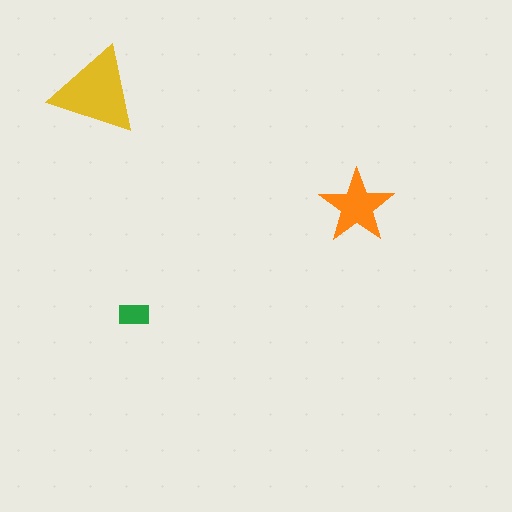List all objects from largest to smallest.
The yellow triangle, the orange star, the green rectangle.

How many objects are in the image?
There are 3 objects in the image.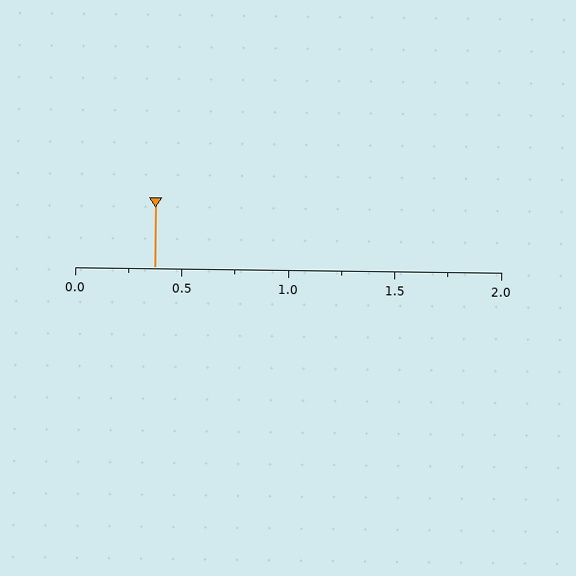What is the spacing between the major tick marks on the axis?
The major ticks are spaced 0.5 apart.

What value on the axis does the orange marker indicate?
The marker indicates approximately 0.38.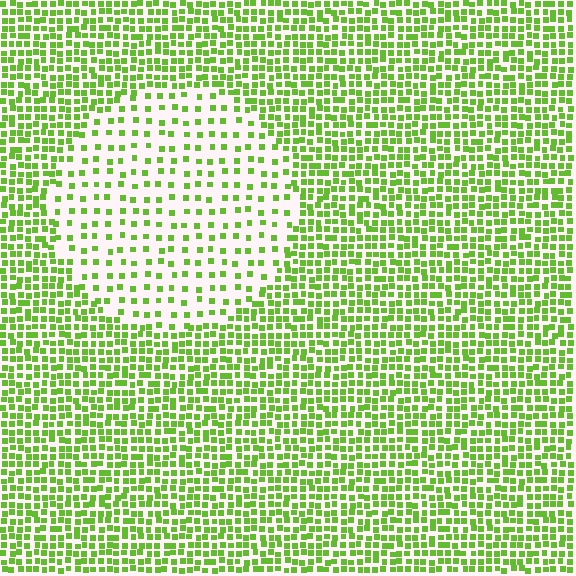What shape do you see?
I see a circle.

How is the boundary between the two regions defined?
The boundary is defined by a change in element density (approximately 2.5x ratio). All elements are the same color, size, and shape.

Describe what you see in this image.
The image contains small lime elements arranged at two different densities. A circle-shaped region is visible where the elements are less densely packed than the surrounding area.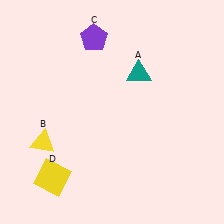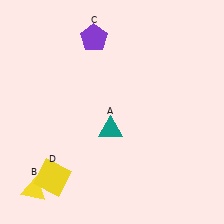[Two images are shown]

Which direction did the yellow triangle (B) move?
The yellow triangle (B) moved down.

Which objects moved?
The objects that moved are: the teal triangle (A), the yellow triangle (B).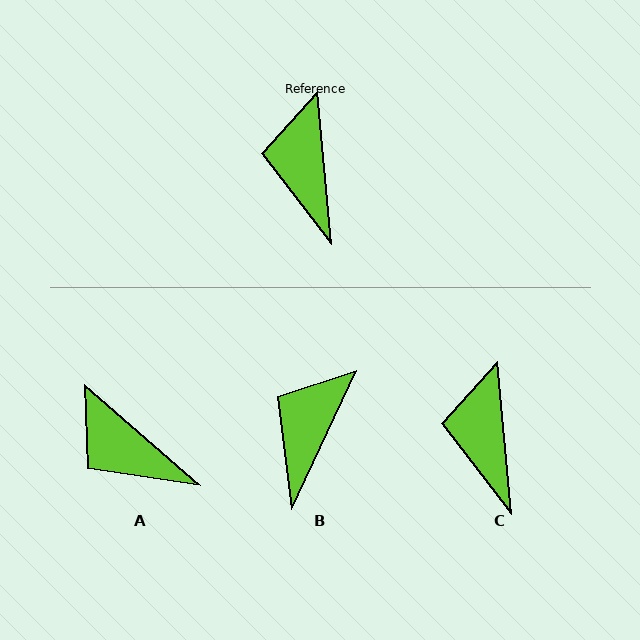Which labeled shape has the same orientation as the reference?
C.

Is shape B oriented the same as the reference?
No, it is off by about 30 degrees.